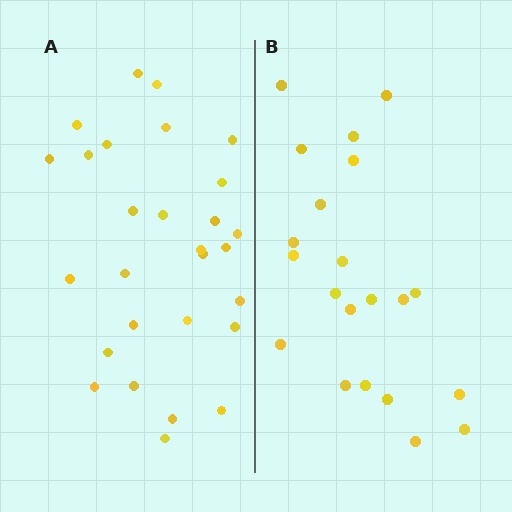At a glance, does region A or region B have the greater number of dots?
Region A (the left region) has more dots.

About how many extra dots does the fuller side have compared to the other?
Region A has roughly 8 or so more dots than region B.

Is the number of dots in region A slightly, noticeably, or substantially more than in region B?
Region A has noticeably more, but not dramatically so. The ratio is roughly 1.3 to 1.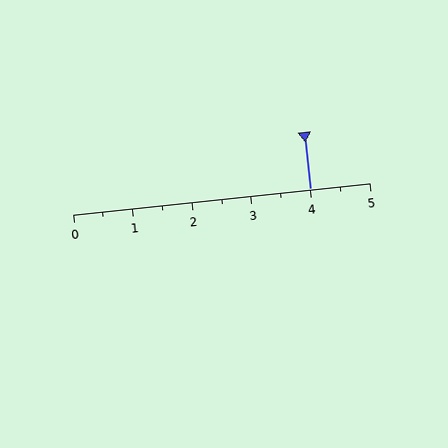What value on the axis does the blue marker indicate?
The marker indicates approximately 4.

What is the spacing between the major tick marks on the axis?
The major ticks are spaced 1 apart.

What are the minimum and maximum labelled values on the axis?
The axis runs from 0 to 5.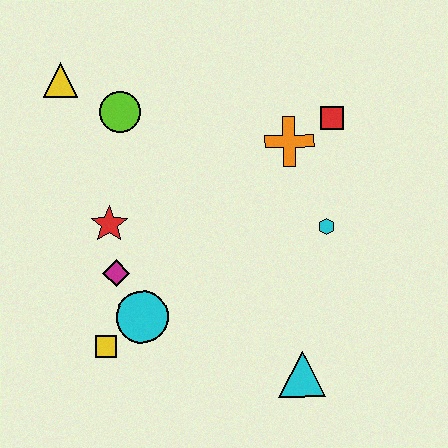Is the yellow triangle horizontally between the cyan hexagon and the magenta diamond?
No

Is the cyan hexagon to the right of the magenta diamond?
Yes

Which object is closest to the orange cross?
The red square is closest to the orange cross.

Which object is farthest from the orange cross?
The yellow square is farthest from the orange cross.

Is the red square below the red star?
No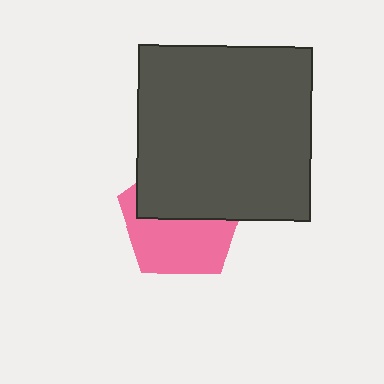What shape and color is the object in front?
The object in front is a dark gray square.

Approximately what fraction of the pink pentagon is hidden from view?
Roughly 48% of the pink pentagon is hidden behind the dark gray square.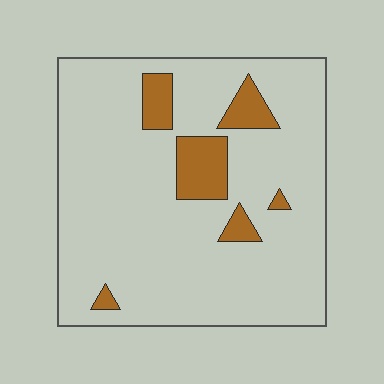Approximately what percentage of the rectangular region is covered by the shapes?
Approximately 10%.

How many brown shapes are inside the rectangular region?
6.